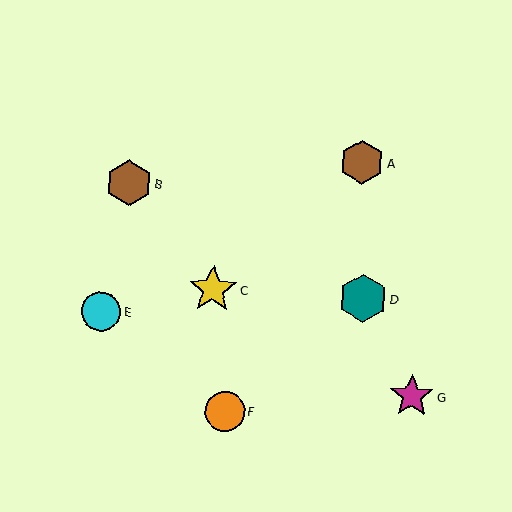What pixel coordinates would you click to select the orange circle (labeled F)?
Click at (225, 411) to select the orange circle F.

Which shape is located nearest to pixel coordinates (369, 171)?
The brown hexagon (labeled A) at (362, 162) is nearest to that location.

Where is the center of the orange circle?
The center of the orange circle is at (225, 411).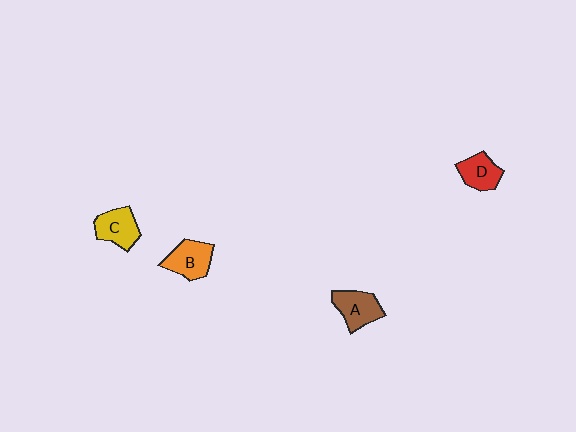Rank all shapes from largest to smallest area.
From largest to smallest: A (brown), B (orange), C (yellow), D (red).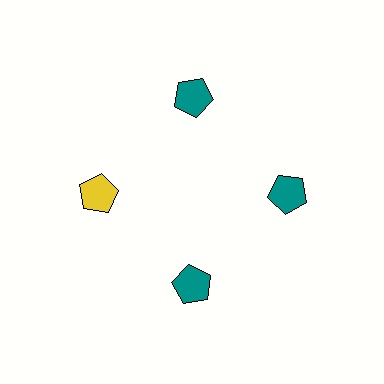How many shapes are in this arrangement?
There are 4 shapes arranged in a ring pattern.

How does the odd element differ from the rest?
It has a different color: yellow instead of teal.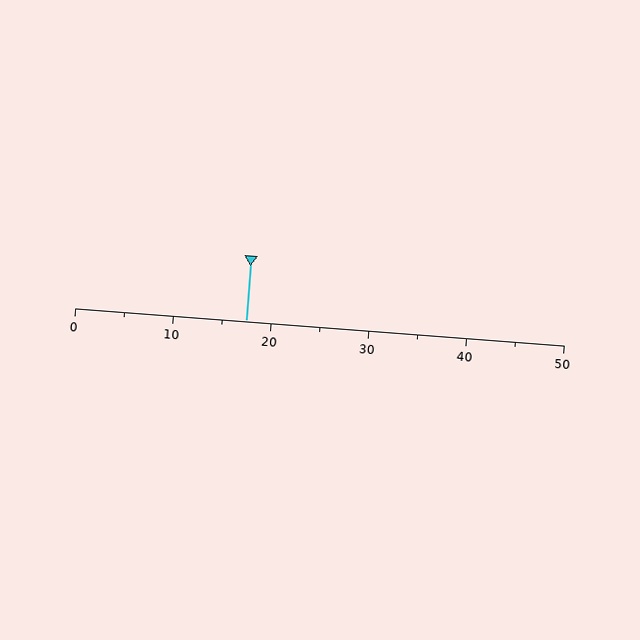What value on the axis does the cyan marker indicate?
The marker indicates approximately 17.5.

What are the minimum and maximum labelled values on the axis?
The axis runs from 0 to 50.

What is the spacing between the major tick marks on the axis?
The major ticks are spaced 10 apart.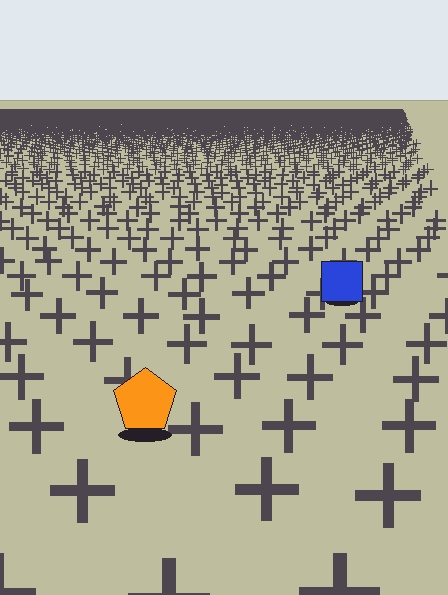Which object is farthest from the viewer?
The blue square is farthest from the viewer. It appears smaller and the ground texture around it is denser.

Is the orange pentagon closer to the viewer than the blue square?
Yes. The orange pentagon is closer — you can tell from the texture gradient: the ground texture is coarser near it.